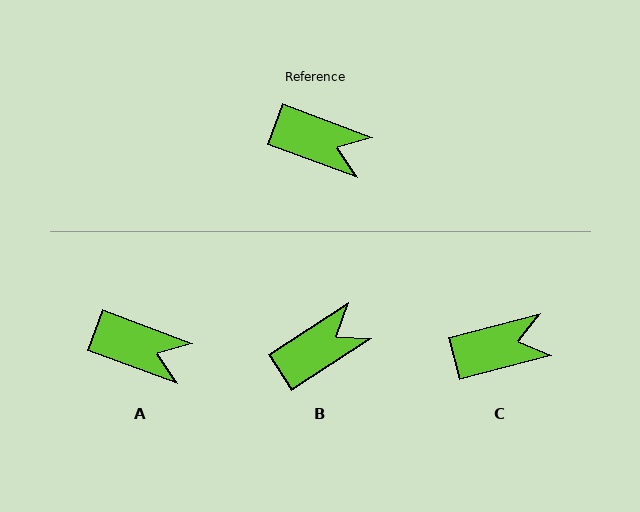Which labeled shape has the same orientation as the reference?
A.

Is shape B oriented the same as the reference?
No, it is off by about 54 degrees.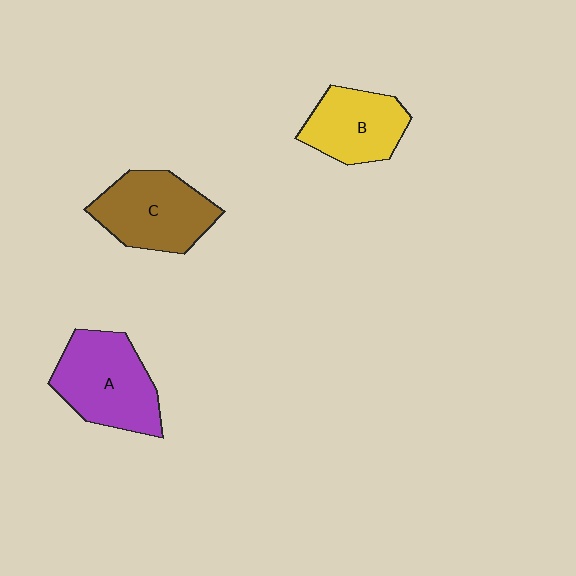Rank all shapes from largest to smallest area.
From largest to smallest: A (purple), C (brown), B (yellow).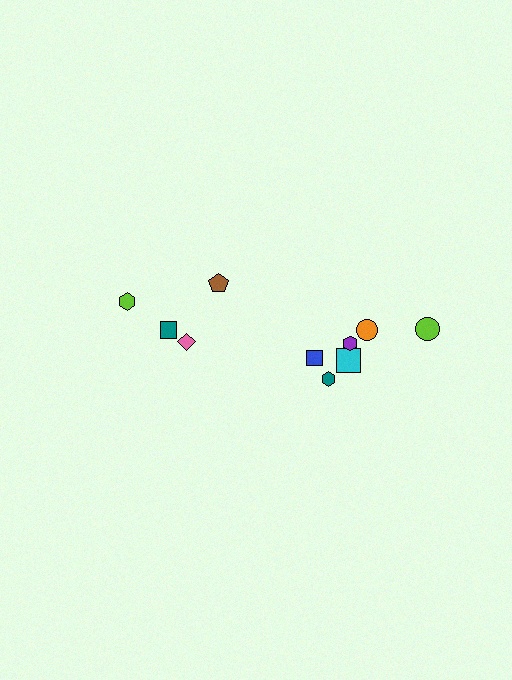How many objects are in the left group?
There are 4 objects.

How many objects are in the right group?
There are 6 objects.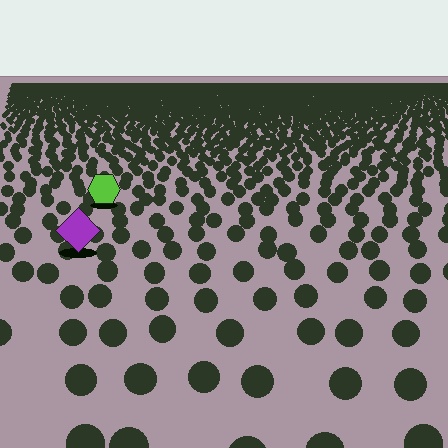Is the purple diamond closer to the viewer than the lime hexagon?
Yes. The purple diamond is closer — you can tell from the texture gradient: the ground texture is coarser near it.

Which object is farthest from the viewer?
The lime hexagon is farthest from the viewer. It appears smaller and the ground texture around it is denser.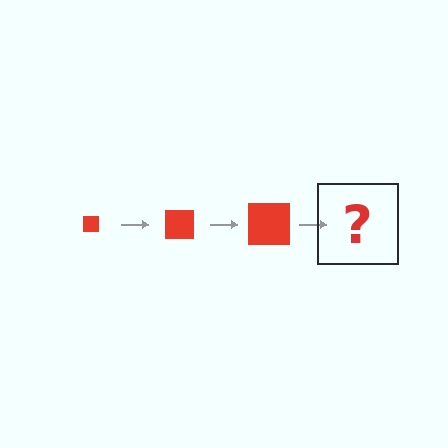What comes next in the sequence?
The next element should be a red square, larger than the previous one.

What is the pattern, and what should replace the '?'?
The pattern is that the square gets progressively larger each step. The '?' should be a red square, larger than the previous one.